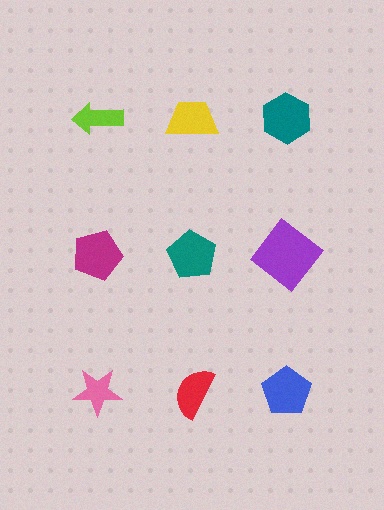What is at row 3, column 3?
A blue pentagon.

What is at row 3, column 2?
A red semicircle.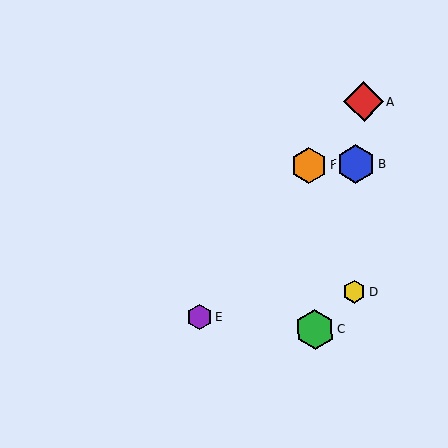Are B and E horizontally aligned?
No, B is at y≈164 and E is at y≈318.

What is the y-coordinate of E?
Object E is at y≈318.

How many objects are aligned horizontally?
2 objects (B, F) are aligned horizontally.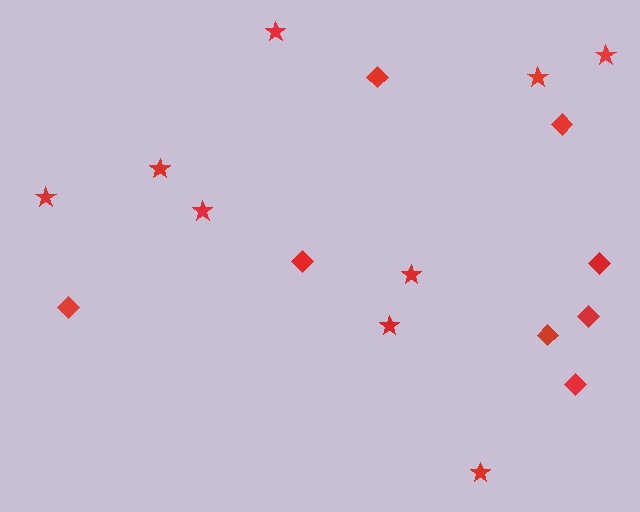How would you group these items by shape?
There are 2 groups: one group of stars (9) and one group of diamonds (8).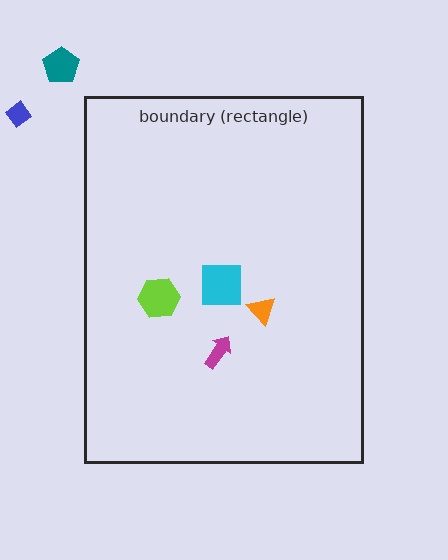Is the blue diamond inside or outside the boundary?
Outside.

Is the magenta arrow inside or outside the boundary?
Inside.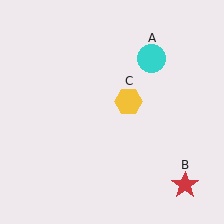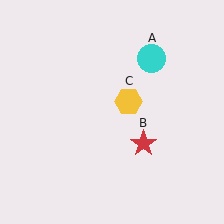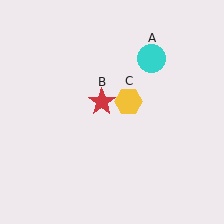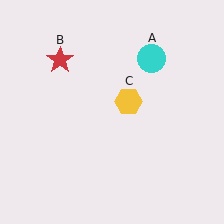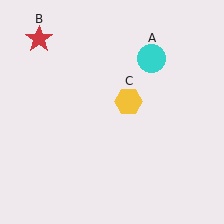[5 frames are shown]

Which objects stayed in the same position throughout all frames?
Cyan circle (object A) and yellow hexagon (object C) remained stationary.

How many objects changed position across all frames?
1 object changed position: red star (object B).